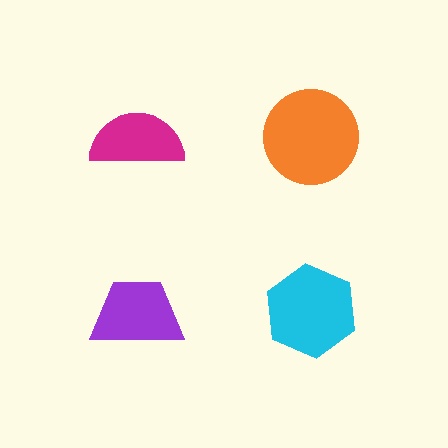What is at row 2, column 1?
A purple trapezoid.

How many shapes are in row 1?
2 shapes.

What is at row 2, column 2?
A cyan hexagon.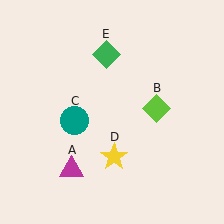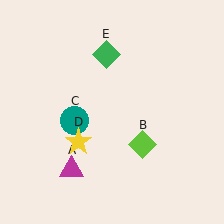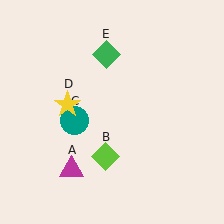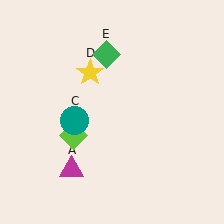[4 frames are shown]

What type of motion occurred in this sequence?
The lime diamond (object B), yellow star (object D) rotated clockwise around the center of the scene.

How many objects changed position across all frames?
2 objects changed position: lime diamond (object B), yellow star (object D).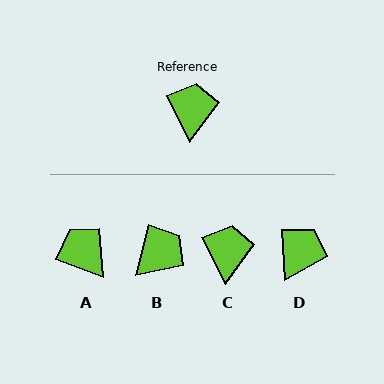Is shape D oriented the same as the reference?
No, it is off by about 23 degrees.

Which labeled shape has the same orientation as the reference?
C.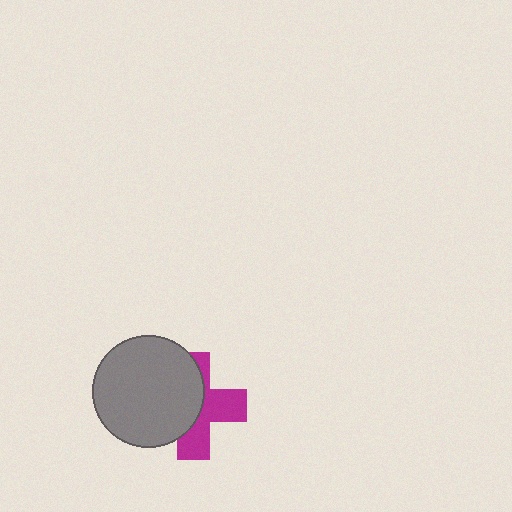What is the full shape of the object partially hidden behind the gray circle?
The partially hidden object is a magenta cross.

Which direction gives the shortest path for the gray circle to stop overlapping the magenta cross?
Moving left gives the shortest separation.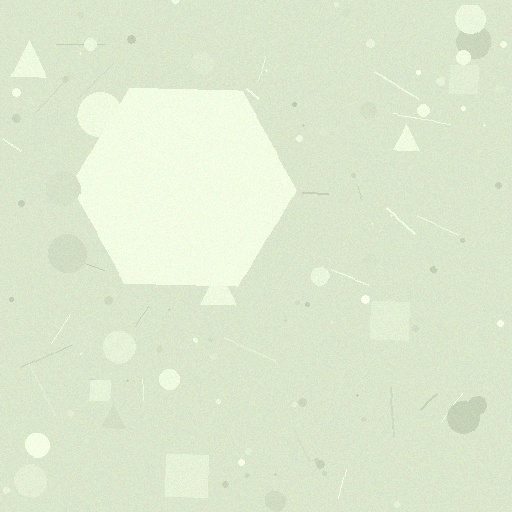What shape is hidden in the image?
A hexagon is hidden in the image.